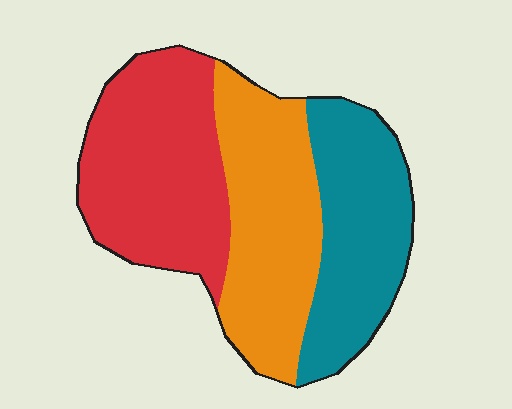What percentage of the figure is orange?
Orange takes up about one third (1/3) of the figure.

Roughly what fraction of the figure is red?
Red covers 37% of the figure.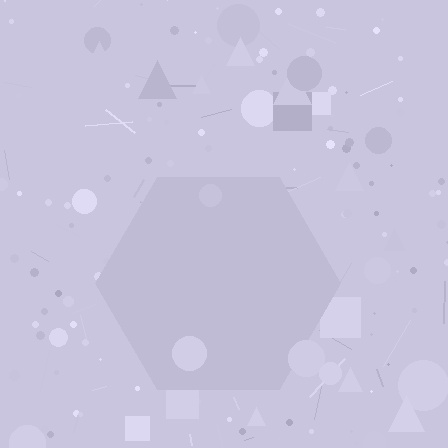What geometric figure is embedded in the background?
A hexagon is embedded in the background.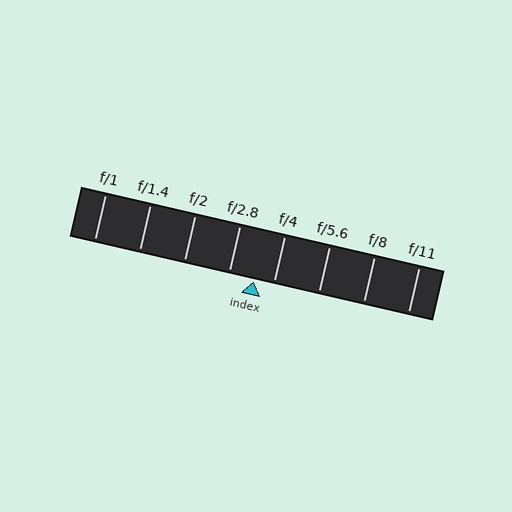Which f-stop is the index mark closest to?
The index mark is closest to f/4.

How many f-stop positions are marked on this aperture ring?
There are 8 f-stop positions marked.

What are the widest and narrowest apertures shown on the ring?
The widest aperture shown is f/1 and the narrowest is f/11.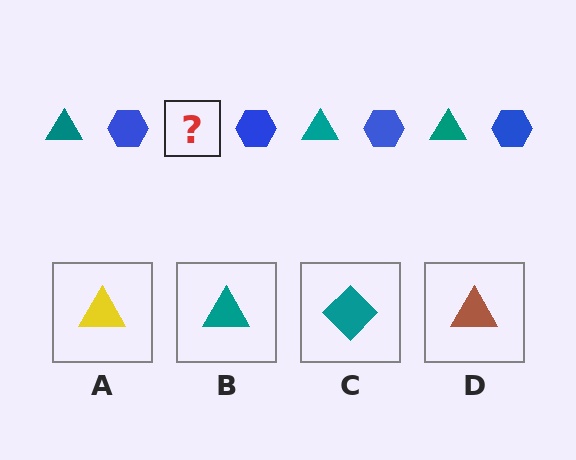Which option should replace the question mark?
Option B.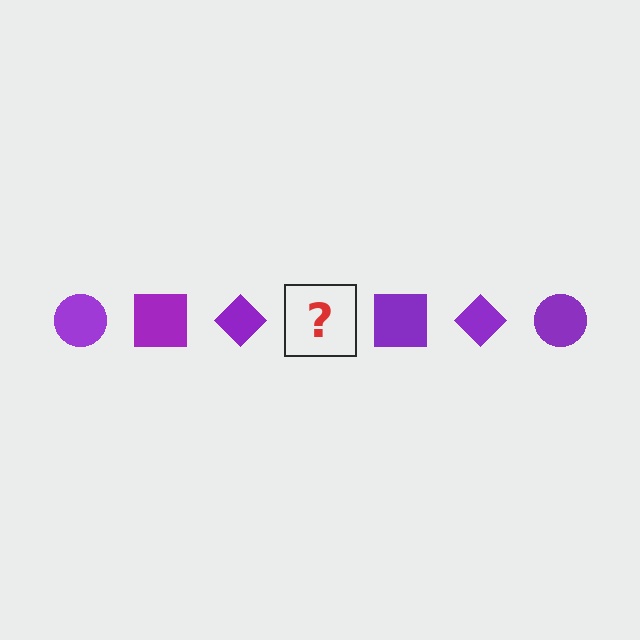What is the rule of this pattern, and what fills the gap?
The rule is that the pattern cycles through circle, square, diamond shapes in purple. The gap should be filled with a purple circle.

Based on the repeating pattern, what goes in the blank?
The blank should be a purple circle.